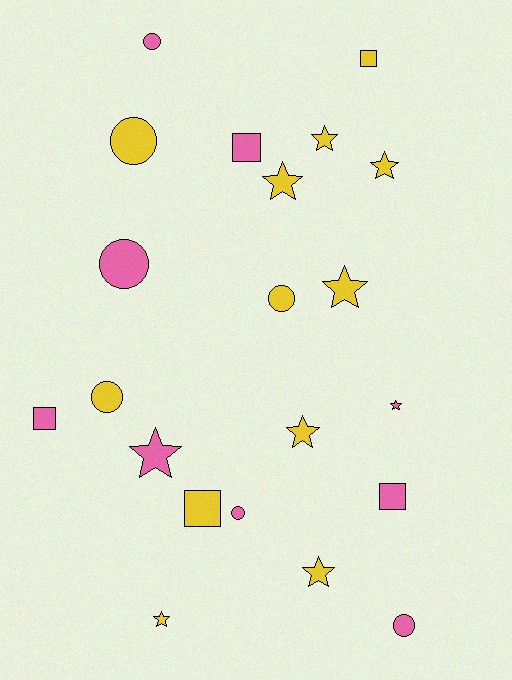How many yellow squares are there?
There are 2 yellow squares.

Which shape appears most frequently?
Star, with 9 objects.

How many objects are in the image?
There are 21 objects.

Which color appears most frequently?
Yellow, with 12 objects.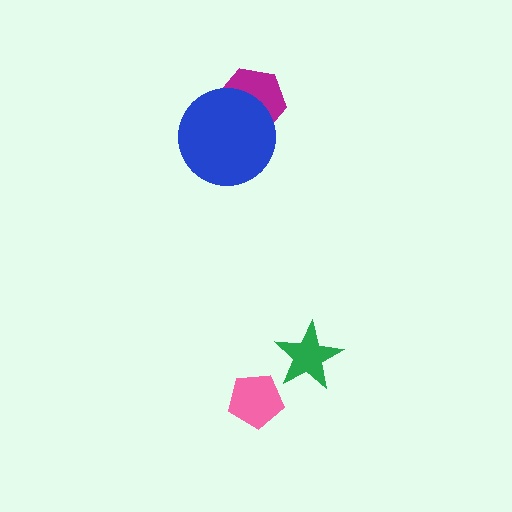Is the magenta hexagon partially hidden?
Yes, it is partially covered by another shape.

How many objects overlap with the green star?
0 objects overlap with the green star.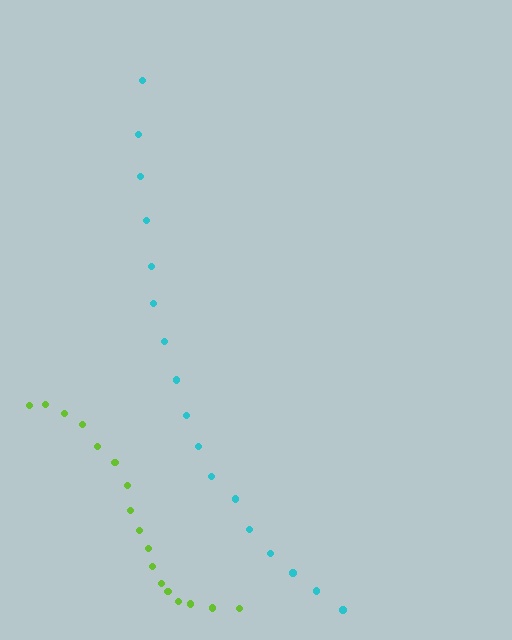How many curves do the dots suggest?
There are 2 distinct paths.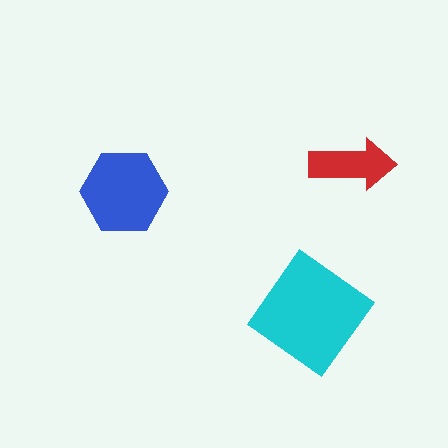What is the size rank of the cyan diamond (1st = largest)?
1st.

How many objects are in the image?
There are 3 objects in the image.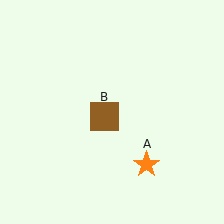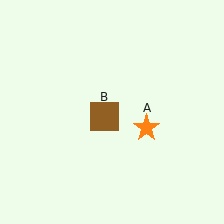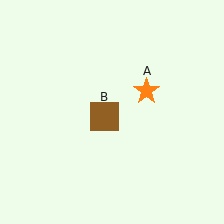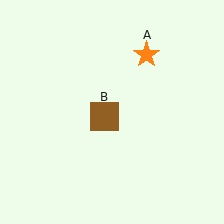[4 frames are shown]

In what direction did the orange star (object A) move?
The orange star (object A) moved up.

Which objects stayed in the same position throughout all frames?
Brown square (object B) remained stationary.